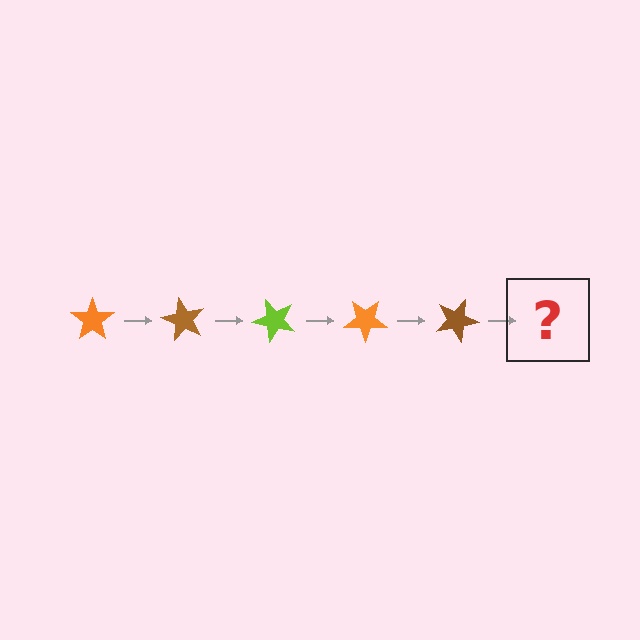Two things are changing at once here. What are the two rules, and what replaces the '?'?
The two rules are that it rotates 60 degrees each step and the color cycles through orange, brown, and lime. The '?' should be a lime star, rotated 300 degrees from the start.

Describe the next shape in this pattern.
It should be a lime star, rotated 300 degrees from the start.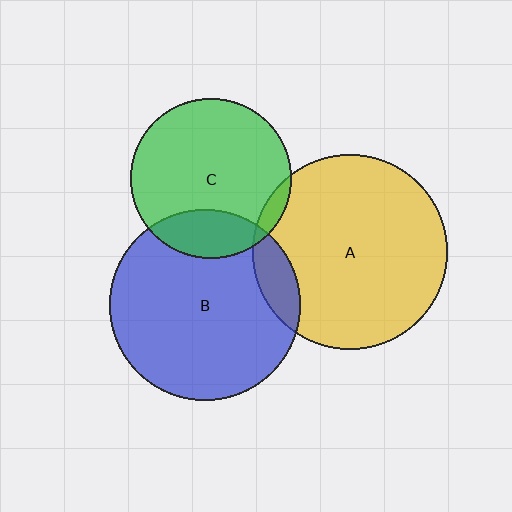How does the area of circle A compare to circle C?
Approximately 1.5 times.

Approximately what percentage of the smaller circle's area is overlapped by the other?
Approximately 10%.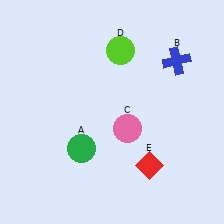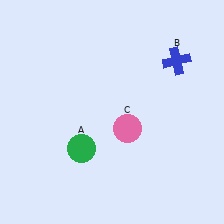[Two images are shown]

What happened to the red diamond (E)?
The red diamond (E) was removed in Image 2. It was in the bottom-right area of Image 1.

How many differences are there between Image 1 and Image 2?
There are 2 differences between the two images.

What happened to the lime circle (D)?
The lime circle (D) was removed in Image 2. It was in the top-right area of Image 1.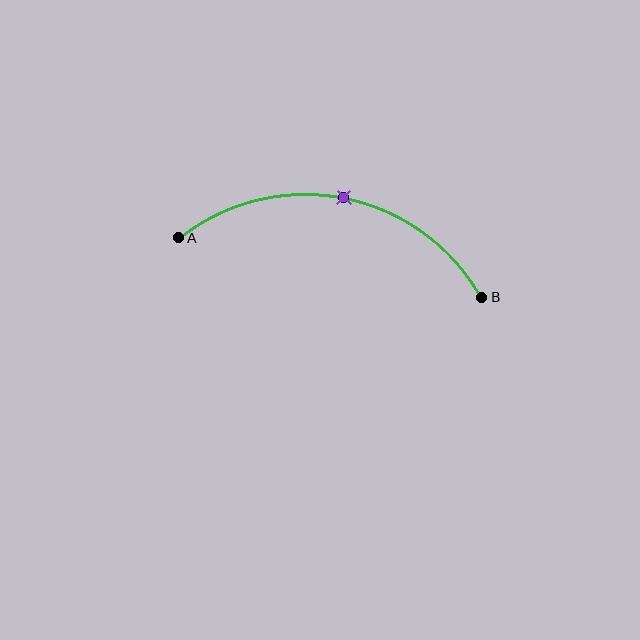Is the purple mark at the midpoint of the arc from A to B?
Yes. The purple mark lies on the arc at equal arc-length from both A and B — it is the arc midpoint.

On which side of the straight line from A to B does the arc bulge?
The arc bulges above the straight line connecting A and B.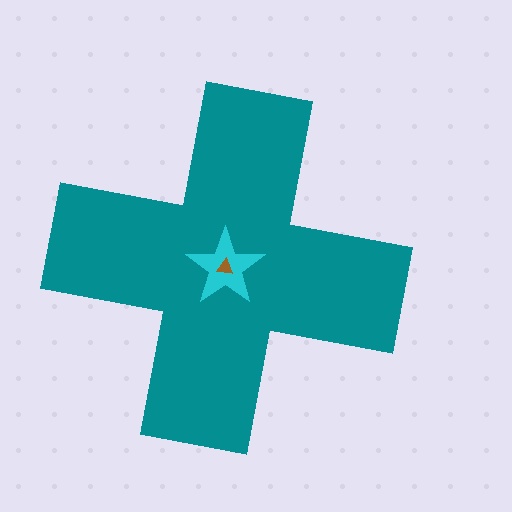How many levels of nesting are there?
3.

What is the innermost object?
The brown triangle.